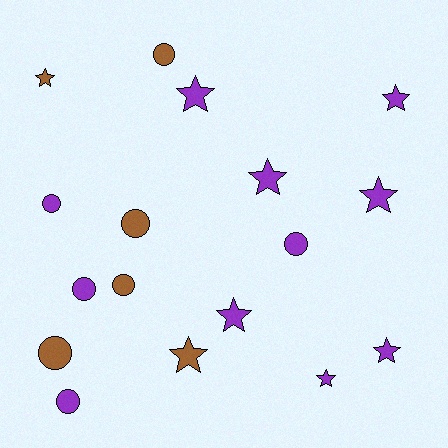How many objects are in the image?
There are 17 objects.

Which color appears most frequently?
Purple, with 11 objects.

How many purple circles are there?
There are 4 purple circles.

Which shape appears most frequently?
Star, with 9 objects.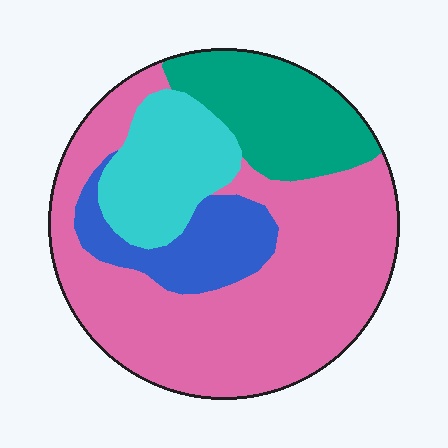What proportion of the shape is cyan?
Cyan covers 15% of the shape.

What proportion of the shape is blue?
Blue covers 12% of the shape.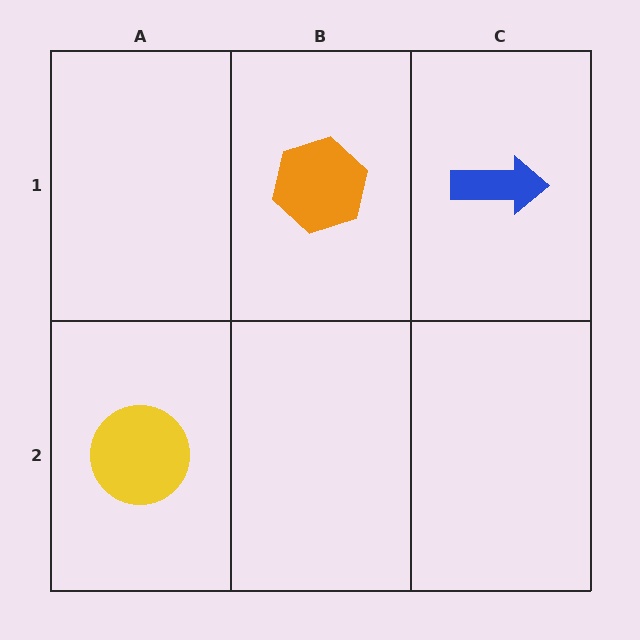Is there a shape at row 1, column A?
No, that cell is empty.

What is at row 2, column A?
A yellow circle.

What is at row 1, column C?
A blue arrow.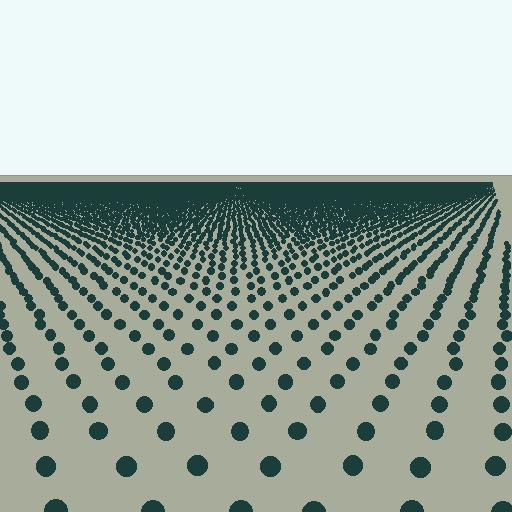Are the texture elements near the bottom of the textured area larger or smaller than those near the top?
Larger. Near the bottom, elements are closer to the viewer and appear at a bigger on-screen size.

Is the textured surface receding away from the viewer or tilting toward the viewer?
The surface is receding away from the viewer. Texture elements get smaller and denser toward the top.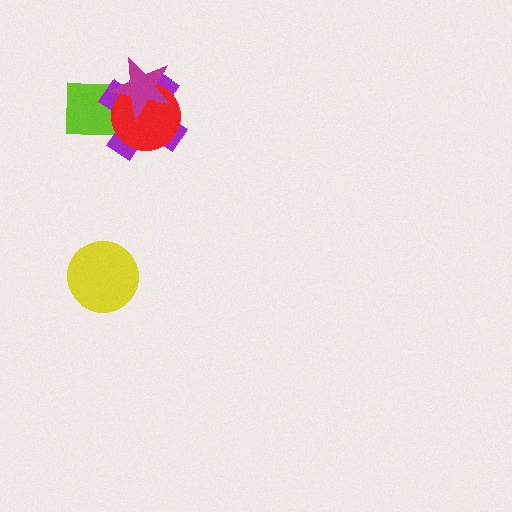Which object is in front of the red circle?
The magenta star is in front of the red circle.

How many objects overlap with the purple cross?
3 objects overlap with the purple cross.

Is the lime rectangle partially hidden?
Yes, it is partially covered by another shape.